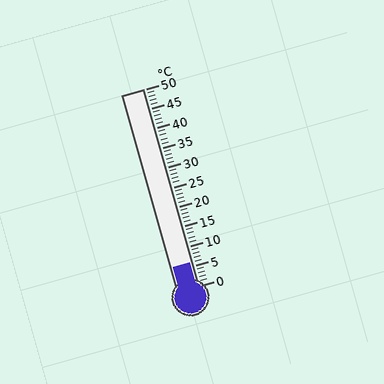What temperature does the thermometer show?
The thermometer shows approximately 6°C.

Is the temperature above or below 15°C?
The temperature is below 15°C.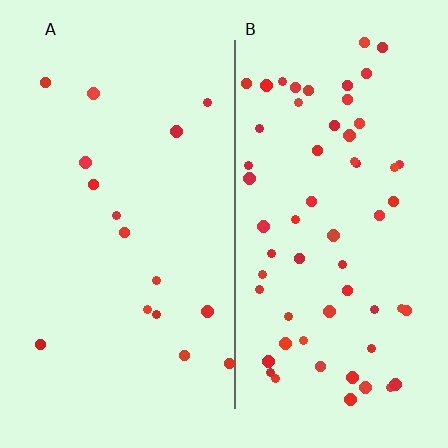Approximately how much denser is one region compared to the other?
Approximately 3.8× — region B over region A.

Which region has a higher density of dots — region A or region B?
B (the right).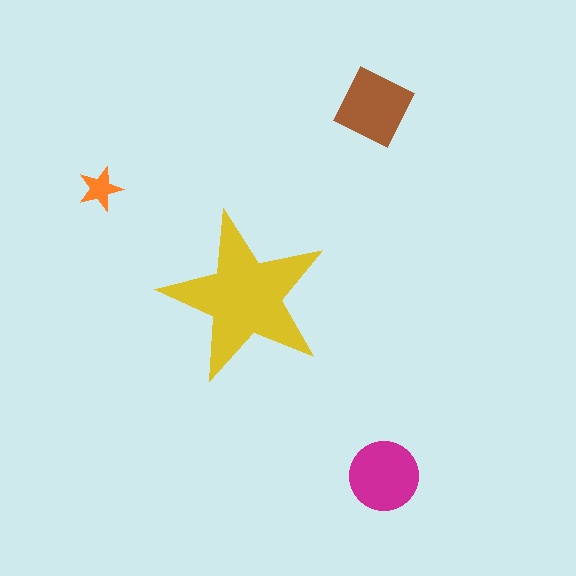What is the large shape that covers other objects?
A yellow star.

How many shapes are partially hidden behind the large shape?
0 shapes are partially hidden.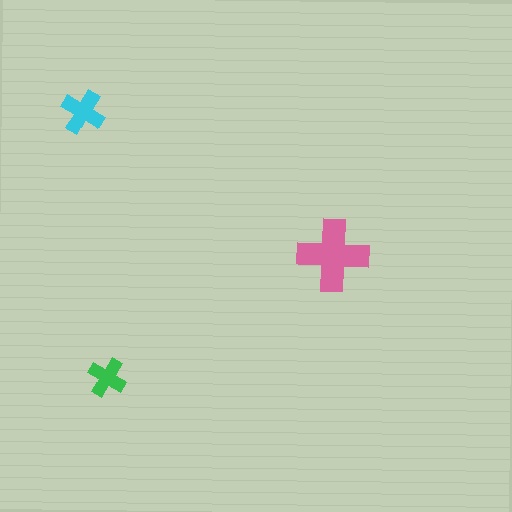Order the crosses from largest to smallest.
the pink one, the cyan one, the green one.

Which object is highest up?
The cyan cross is topmost.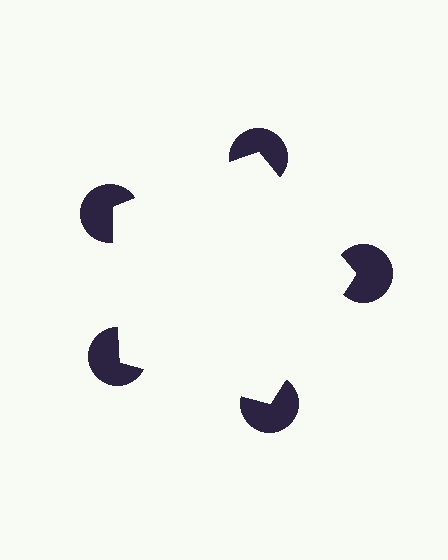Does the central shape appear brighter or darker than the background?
It typically appears slightly brighter than the background, even though no actual brightness change is drawn.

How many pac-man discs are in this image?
There are 5 — one at each vertex of the illusory pentagon.